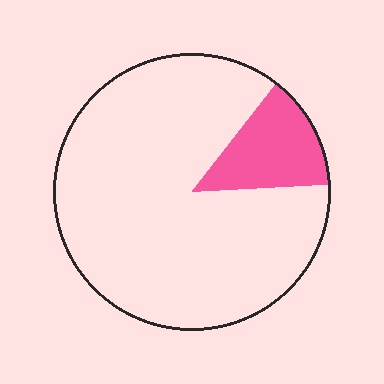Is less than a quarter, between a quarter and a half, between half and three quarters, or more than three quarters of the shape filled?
Less than a quarter.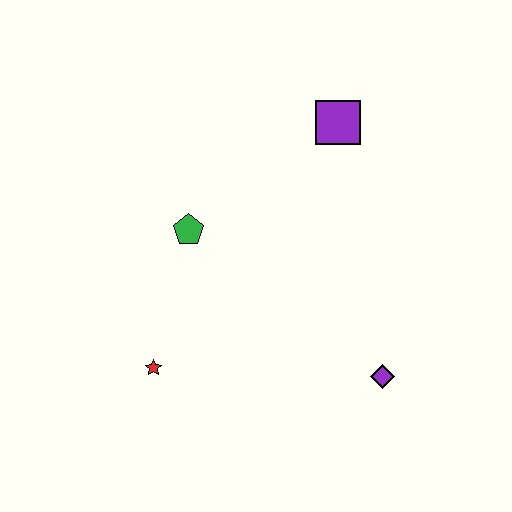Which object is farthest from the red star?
The purple square is farthest from the red star.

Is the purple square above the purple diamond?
Yes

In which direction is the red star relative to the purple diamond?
The red star is to the left of the purple diamond.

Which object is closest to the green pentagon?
The red star is closest to the green pentagon.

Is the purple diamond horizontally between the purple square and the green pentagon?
No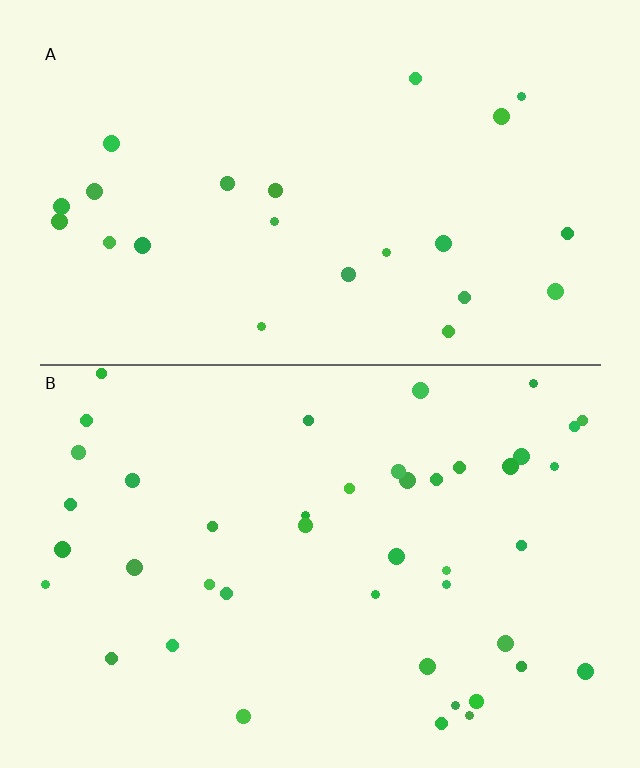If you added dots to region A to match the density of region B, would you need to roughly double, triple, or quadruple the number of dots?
Approximately double.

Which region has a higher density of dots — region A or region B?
B (the bottom).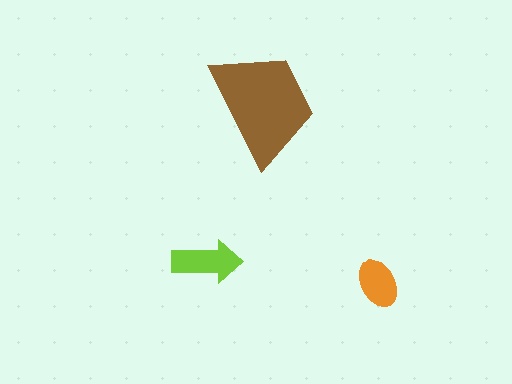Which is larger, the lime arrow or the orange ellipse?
The lime arrow.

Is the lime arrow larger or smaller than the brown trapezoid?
Smaller.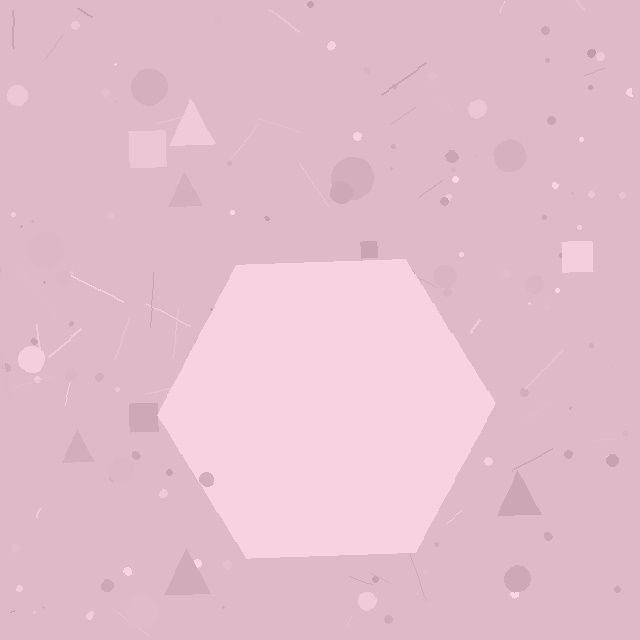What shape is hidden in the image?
A hexagon is hidden in the image.